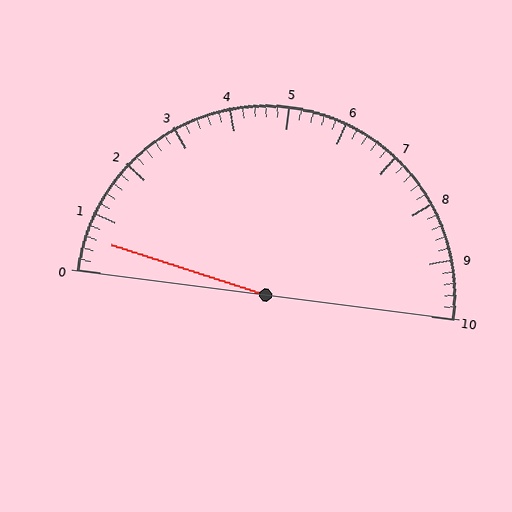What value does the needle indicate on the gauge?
The needle indicates approximately 0.6.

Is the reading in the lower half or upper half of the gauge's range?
The reading is in the lower half of the range (0 to 10).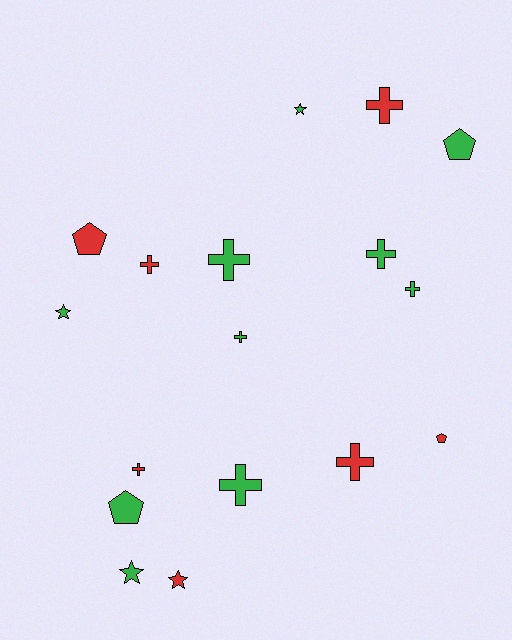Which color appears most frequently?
Green, with 10 objects.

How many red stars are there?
There is 1 red star.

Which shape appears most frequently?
Cross, with 9 objects.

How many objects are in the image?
There are 17 objects.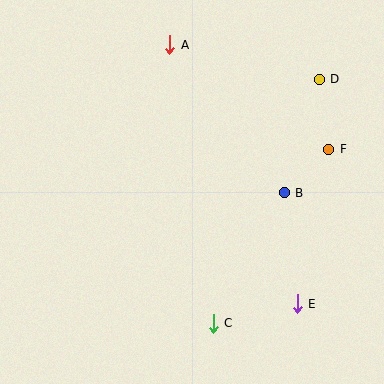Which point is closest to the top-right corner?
Point D is closest to the top-right corner.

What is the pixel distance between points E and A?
The distance between E and A is 288 pixels.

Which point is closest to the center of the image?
Point B at (284, 193) is closest to the center.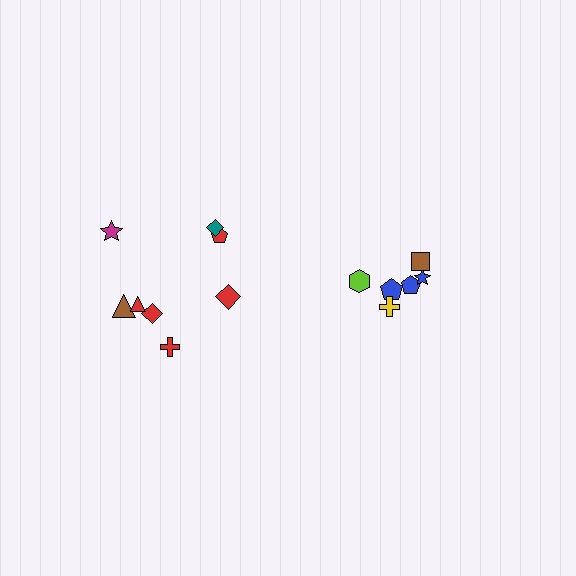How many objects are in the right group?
There are 6 objects.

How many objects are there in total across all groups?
There are 14 objects.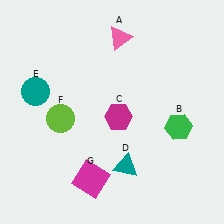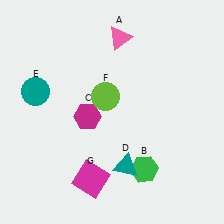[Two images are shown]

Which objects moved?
The objects that moved are: the green hexagon (B), the magenta hexagon (C), the lime circle (F).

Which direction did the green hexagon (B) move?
The green hexagon (B) moved down.